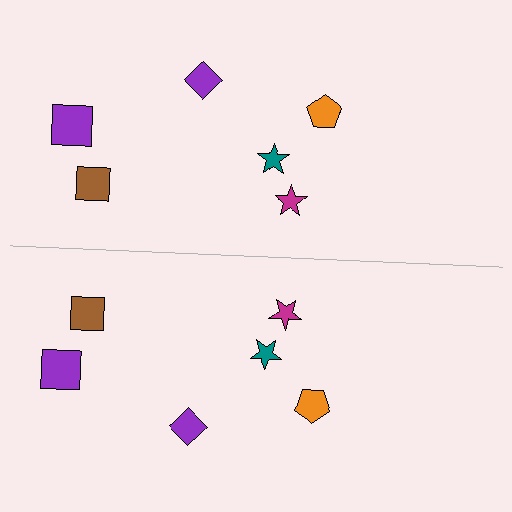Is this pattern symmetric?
Yes, this pattern has bilateral (reflection) symmetry.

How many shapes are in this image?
There are 12 shapes in this image.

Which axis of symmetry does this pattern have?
The pattern has a horizontal axis of symmetry running through the center of the image.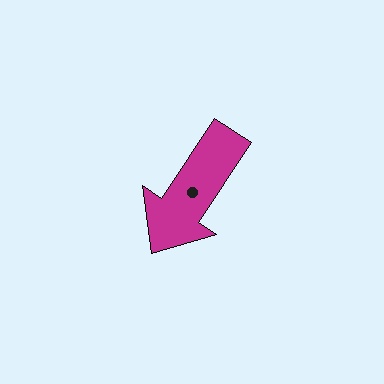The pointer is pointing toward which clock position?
Roughly 7 o'clock.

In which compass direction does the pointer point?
Southwest.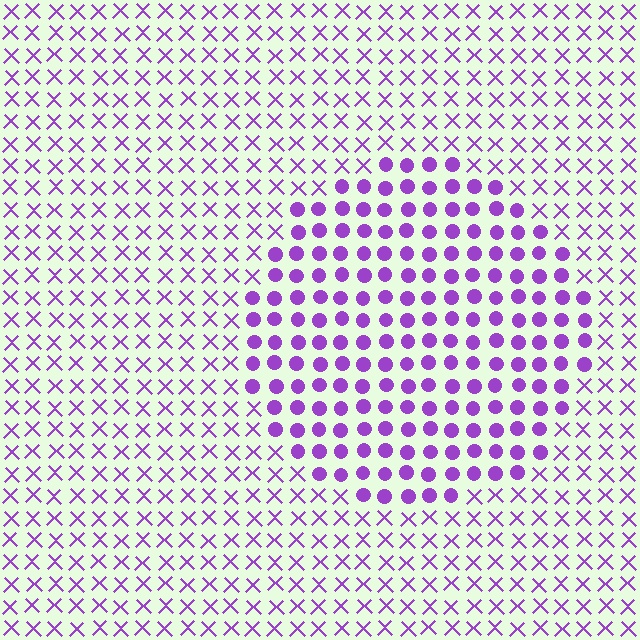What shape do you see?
I see a circle.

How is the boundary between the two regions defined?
The boundary is defined by a change in element shape: circles inside vs. X marks outside. All elements share the same color and spacing.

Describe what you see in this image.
The image is filled with small purple elements arranged in a uniform grid. A circle-shaped region contains circles, while the surrounding area contains X marks. The boundary is defined purely by the change in element shape.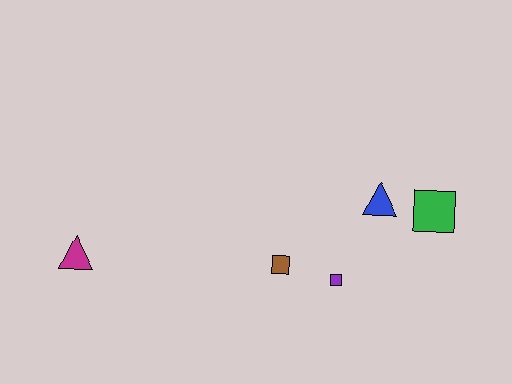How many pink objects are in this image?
There are no pink objects.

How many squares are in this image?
There are 3 squares.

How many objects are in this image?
There are 5 objects.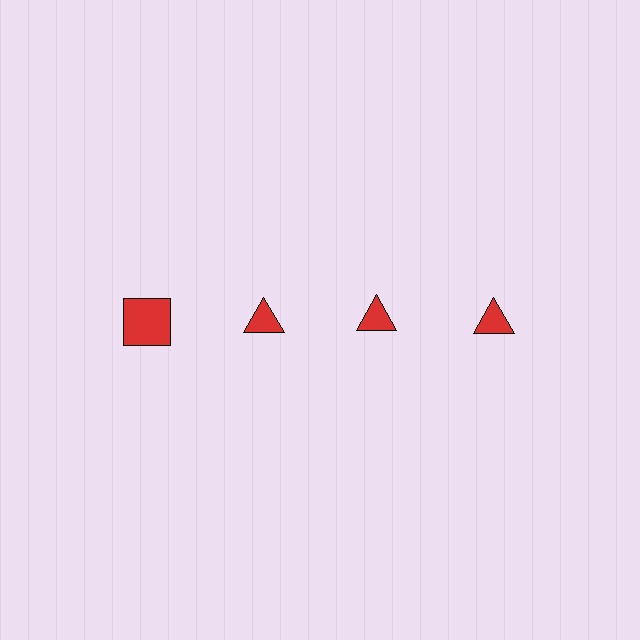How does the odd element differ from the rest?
It has a different shape: square instead of triangle.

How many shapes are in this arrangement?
There are 4 shapes arranged in a grid pattern.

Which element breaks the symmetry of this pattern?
The red square in the top row, leftmost column breaks the symmetry. All other shapes are red triangles.